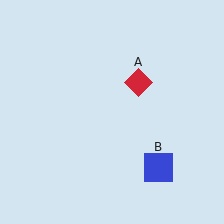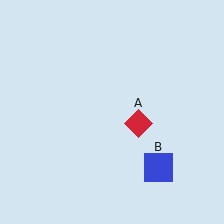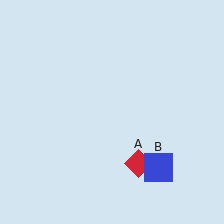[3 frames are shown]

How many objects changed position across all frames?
1 object changed position: red diamond (object A).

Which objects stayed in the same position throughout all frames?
Blue square (object B) remained stationary.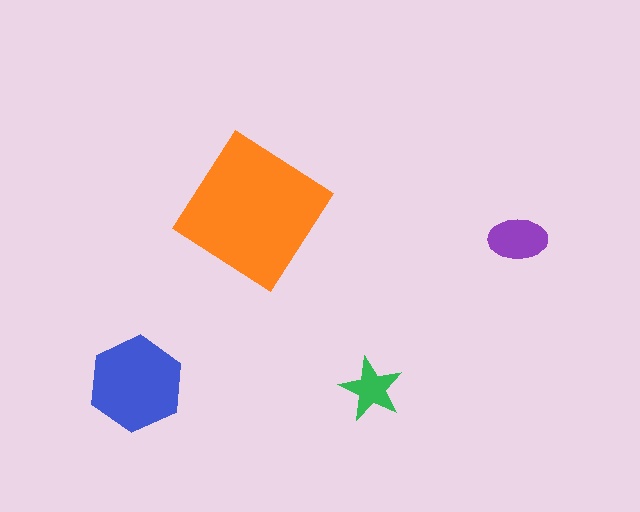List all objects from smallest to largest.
The green star, the purple ellipse, the blue hexagon, the orange diamond.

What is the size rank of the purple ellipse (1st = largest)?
3rd.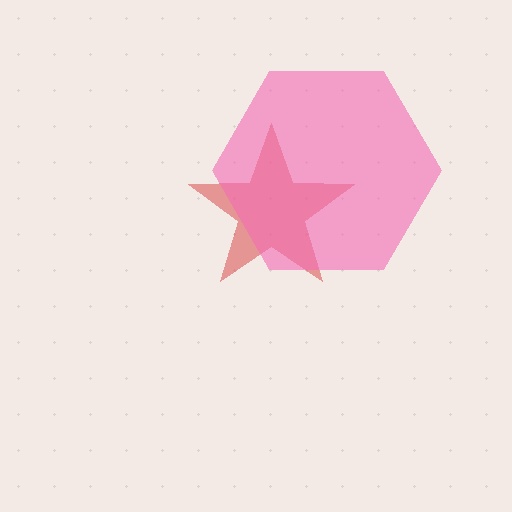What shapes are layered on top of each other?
The layered shapes are: a red star, a pink hexagon.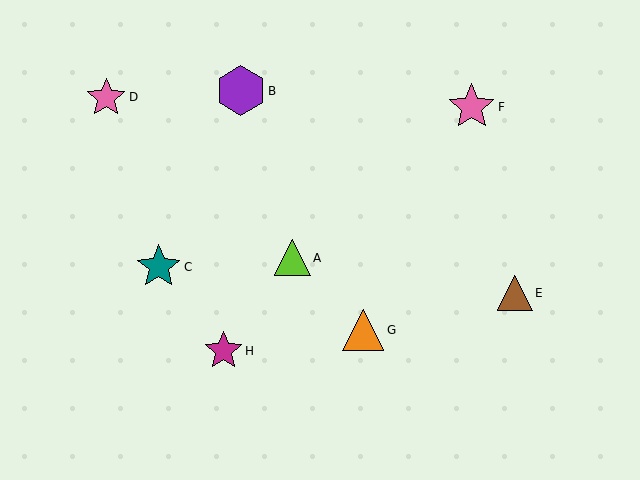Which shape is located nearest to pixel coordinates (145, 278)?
The teal star (labeled C) at (159, 267) is nearest to that location.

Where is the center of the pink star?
The center of the pink star is at (106, 98).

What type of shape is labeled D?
Shape D is a pink star.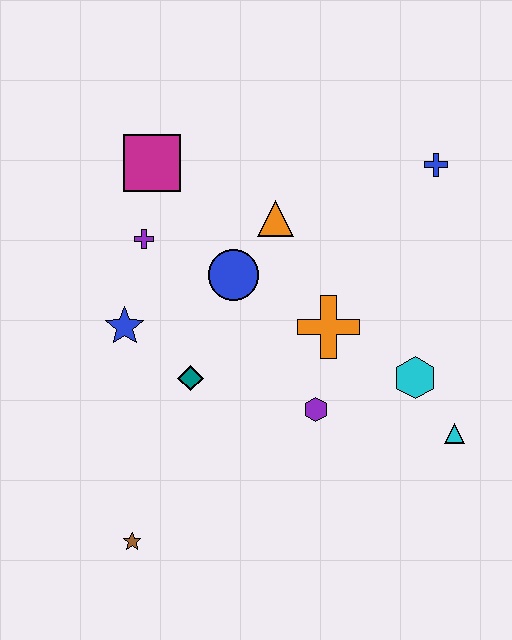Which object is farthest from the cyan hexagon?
The magenta square is farthest from the cyan hexagon.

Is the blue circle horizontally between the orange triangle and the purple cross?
Yes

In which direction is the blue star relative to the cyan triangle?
The blue star is to the left of the cyan triangle.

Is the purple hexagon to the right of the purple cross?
Yes